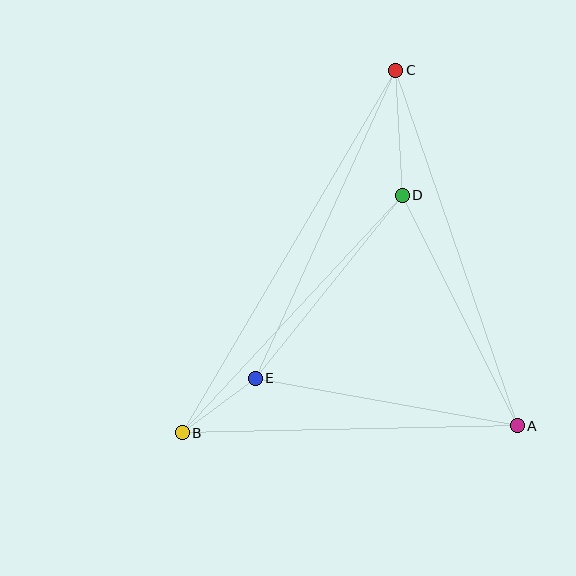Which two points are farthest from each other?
Points B and C are farthest from each other.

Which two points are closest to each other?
Points B and E are closest to each other.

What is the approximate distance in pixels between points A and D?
The distance between A and D is approximately 257 pixels.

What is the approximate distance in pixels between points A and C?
The distance between A and C is approximately 376 pixels.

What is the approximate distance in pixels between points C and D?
The distance between C and D is approximately 125 pixels.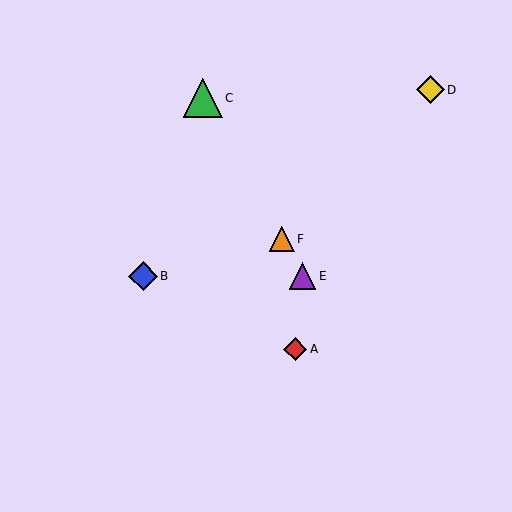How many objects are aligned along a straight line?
3 objects (C, E, F) are aligned along a straight line.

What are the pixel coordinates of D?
Object D is at (430, 90).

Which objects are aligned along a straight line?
Objects C, E, F are aligned along a straight line.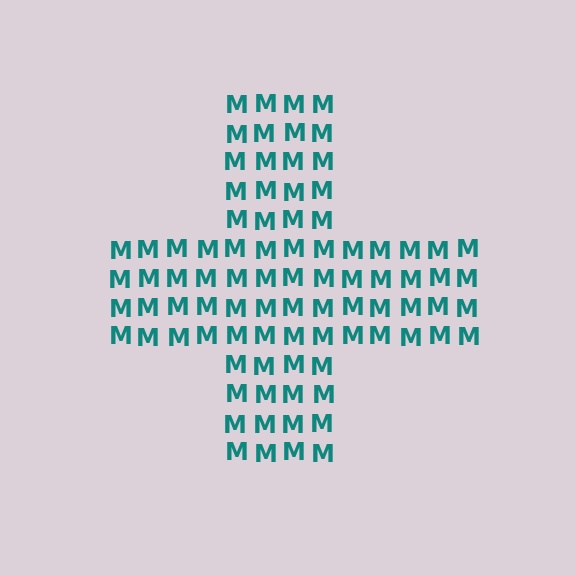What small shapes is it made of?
It is made of small letter M's.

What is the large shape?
The large shape is a cross.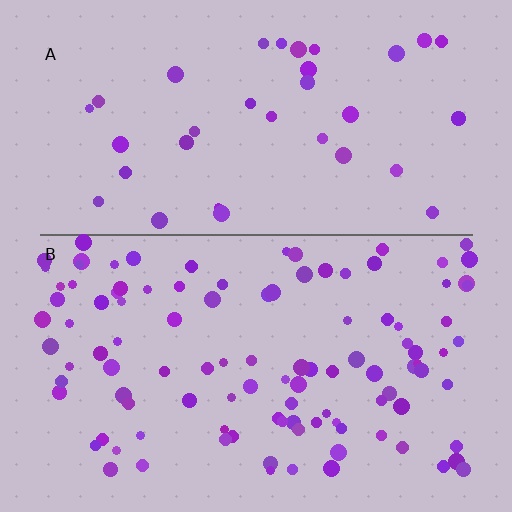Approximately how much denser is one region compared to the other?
Approximately 3.0× — region B over region A.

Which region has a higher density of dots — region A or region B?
B (the bottom).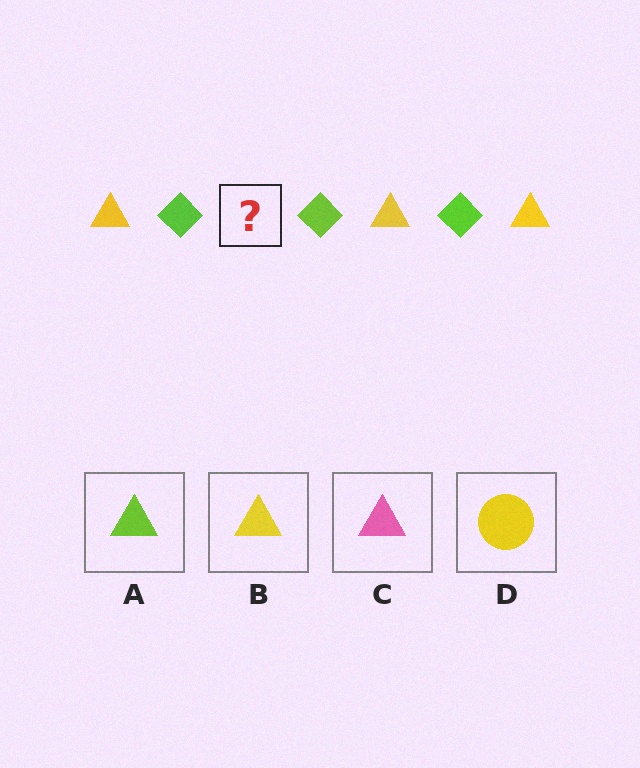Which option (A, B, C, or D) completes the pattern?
B.